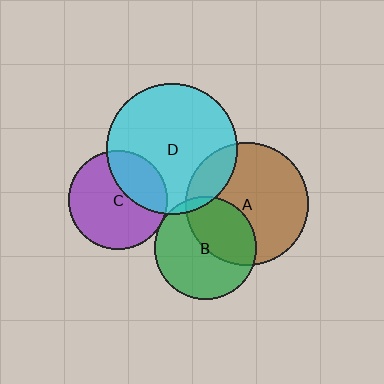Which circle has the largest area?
Circle D (cyan).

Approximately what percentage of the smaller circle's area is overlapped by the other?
Approximately 40%.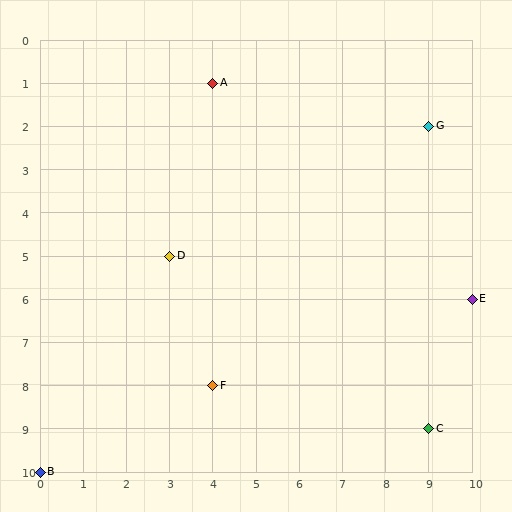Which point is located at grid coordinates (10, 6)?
Point E is at (10, 6).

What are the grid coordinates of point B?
Point B is at grid coordinates (0, 10).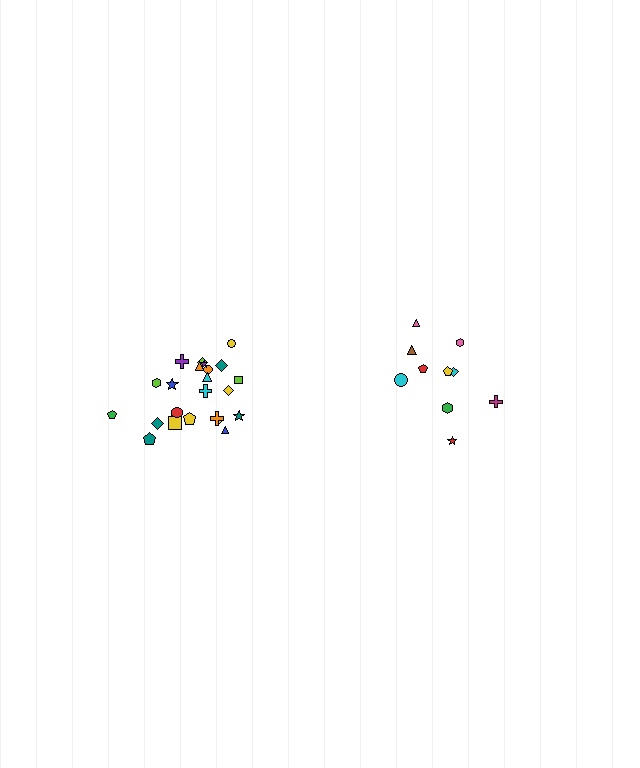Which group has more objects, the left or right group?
The left group.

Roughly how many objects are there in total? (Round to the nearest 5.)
Roughly 35 objects in total.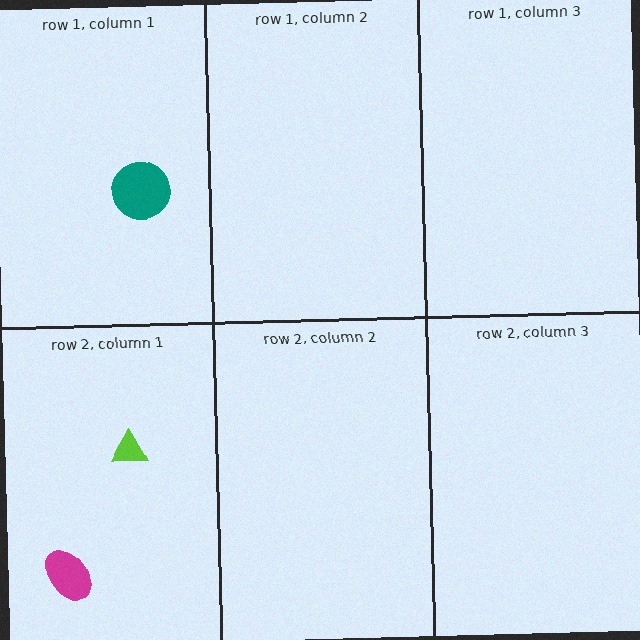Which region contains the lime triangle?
The row 2, column 1 region.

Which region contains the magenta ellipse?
The row 2, column 1 region.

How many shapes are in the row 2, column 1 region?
2.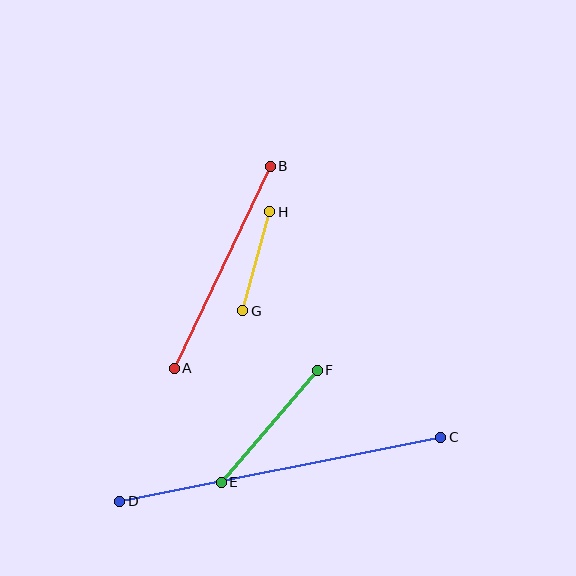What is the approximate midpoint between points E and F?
The midpoint is at approximately (269, 426) pixels.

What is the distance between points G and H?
The distance is approximately 103 pixels.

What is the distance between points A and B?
The distance is approximately 224 pixels.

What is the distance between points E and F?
The distance is approximately 148 pixels.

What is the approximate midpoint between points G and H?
The midpoint is at approximately (256, 261) pixels.